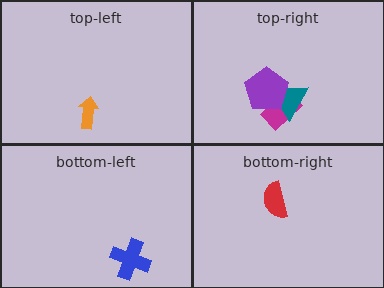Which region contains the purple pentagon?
The top-right region.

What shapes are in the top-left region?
The orange arrow.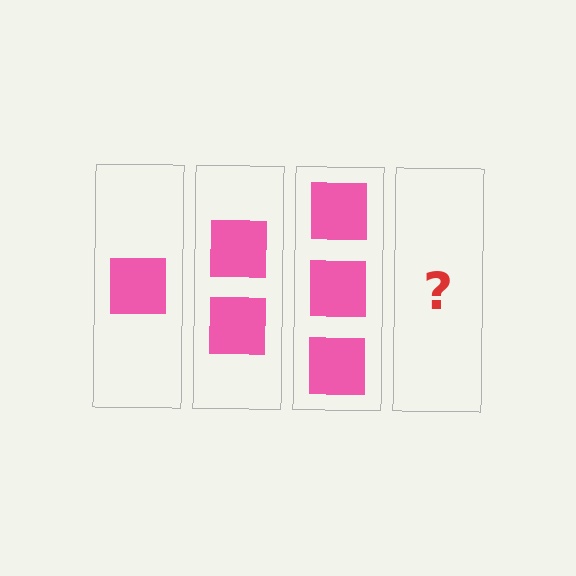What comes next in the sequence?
The next element should be 4 squares.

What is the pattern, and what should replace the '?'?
The pattern is that each step adds one more square. The '?' should be 4 squares.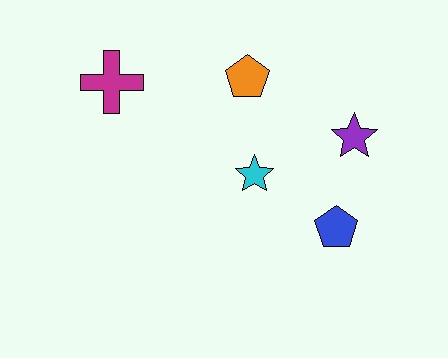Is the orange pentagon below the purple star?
No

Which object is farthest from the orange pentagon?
The blue pentagon is farthest from the orange pentagon.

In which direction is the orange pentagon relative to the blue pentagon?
The orange pentagon is above the blue pentagon.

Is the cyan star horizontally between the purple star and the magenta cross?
Yes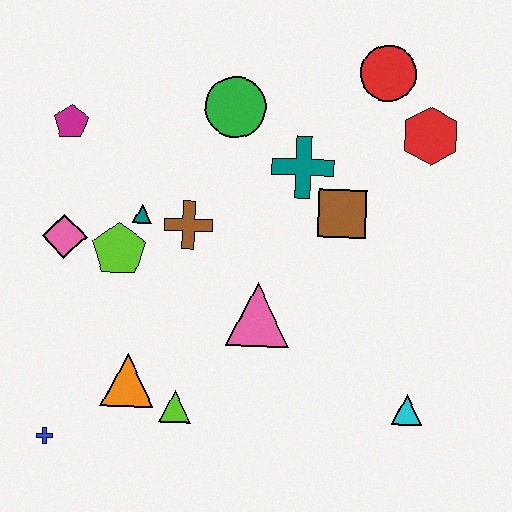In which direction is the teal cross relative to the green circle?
The teal cross is to the right of the green circle.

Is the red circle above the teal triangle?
Yes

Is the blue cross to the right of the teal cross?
No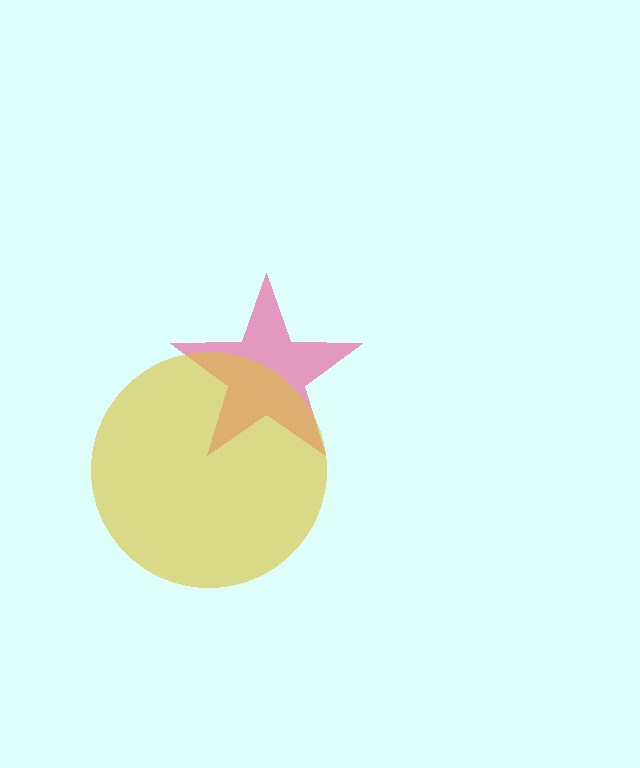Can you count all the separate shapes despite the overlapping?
Yes, there are 2 separate shapes.